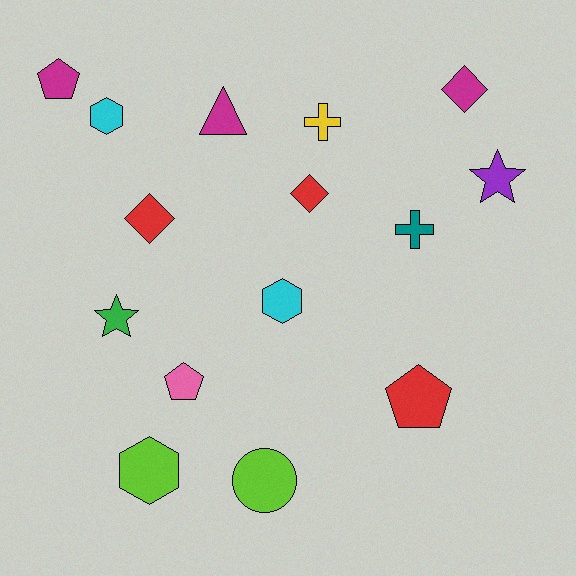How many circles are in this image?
There is 1 circle.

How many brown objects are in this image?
There are no brown objects.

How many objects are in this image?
There are 15 objects.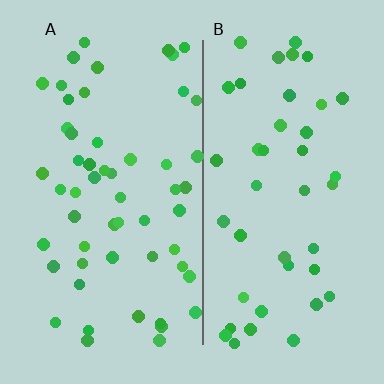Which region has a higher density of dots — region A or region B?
A (the left).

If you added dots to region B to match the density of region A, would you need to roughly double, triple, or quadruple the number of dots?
Approximately double.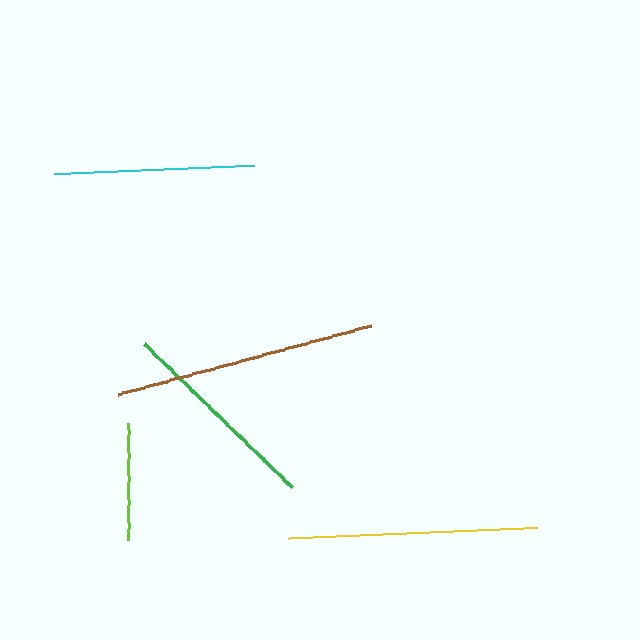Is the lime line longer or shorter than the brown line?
The brown line is longer than the lime line.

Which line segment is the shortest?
The lime line is the shortest at approximately 117 pixels.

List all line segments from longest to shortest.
From longest to shortest: brown, yellow, green, cyan, lime.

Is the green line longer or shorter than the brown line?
The brown line is longer than the green line.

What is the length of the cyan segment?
The cyan segment is approximately 201 pixels long.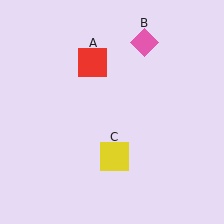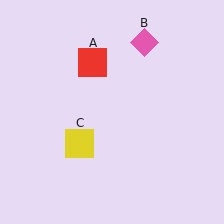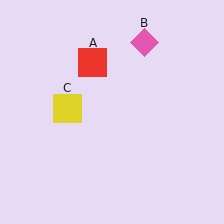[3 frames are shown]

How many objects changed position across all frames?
1 object changed position: yellow square (object C).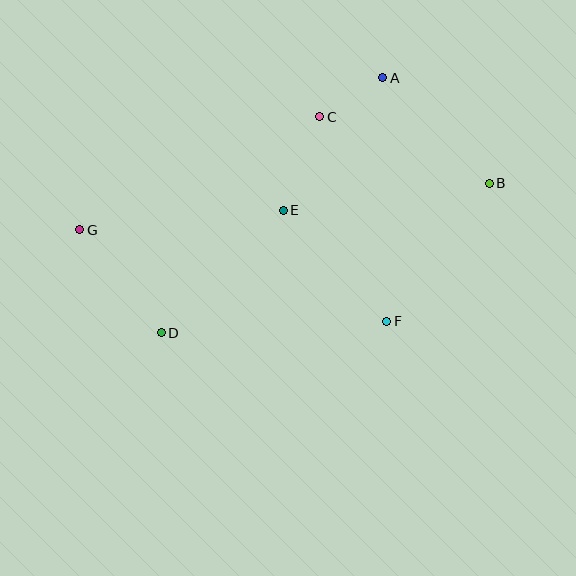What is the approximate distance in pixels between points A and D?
The distance between A and D is approximately 338 pixels.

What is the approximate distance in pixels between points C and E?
The distance between C and E is approximately 100 pixels.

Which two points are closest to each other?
Points A and C are closest to each other.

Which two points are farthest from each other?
Points B and G are farthest from each other.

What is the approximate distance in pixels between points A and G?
The distance between A and G is approximately 339 pixels.